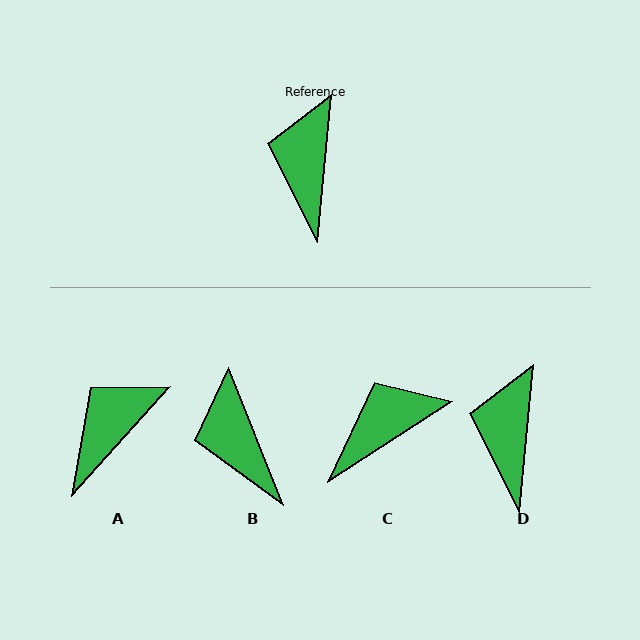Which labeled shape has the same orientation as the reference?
D.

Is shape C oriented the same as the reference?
No, it is off by about 52 degrees.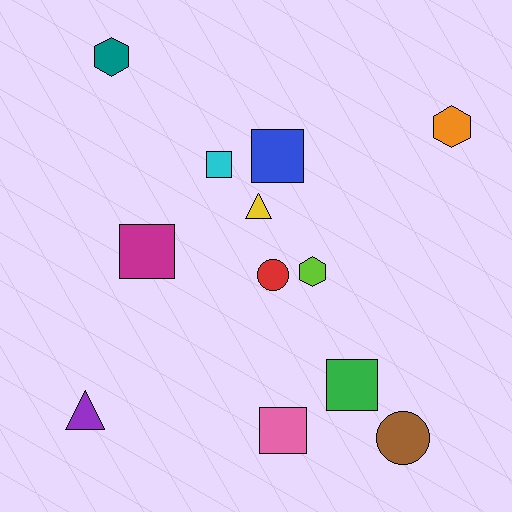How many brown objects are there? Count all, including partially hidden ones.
There is 1 brown object.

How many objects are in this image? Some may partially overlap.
There are 12 objects.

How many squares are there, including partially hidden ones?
There are 5 squares.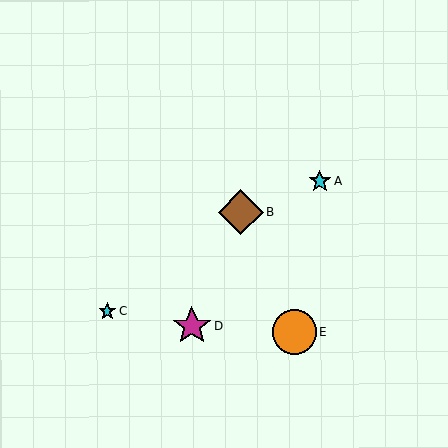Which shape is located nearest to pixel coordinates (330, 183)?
The cyan star (labeled A) at (320, 181) is nearest to that location.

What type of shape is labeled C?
Shape C is a cyan star.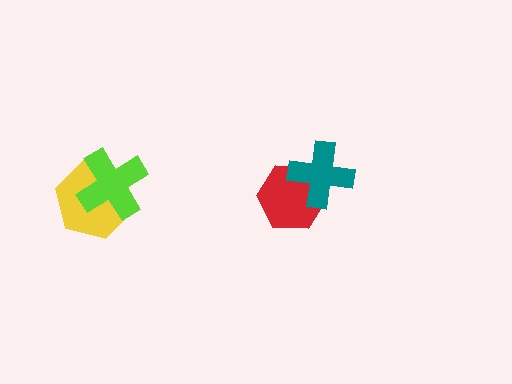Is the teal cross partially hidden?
No, no other shape covers it.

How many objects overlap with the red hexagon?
1 object overlaps with the red hexagon.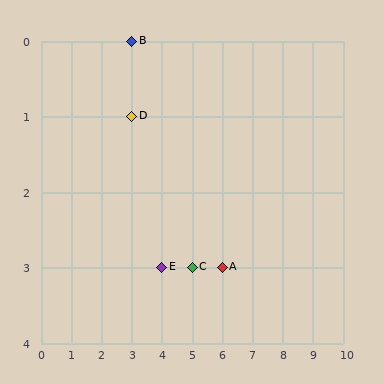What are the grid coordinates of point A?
Point A is at grid coordinates (6, 3).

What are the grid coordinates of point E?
Point E is at grid coordinates (4, 3).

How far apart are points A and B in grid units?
Points A and B are 3 columns and 3 rows apart (about 4.2 grid units diagonally).